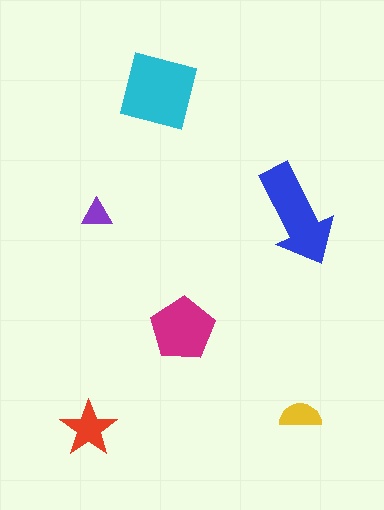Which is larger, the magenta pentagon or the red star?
The magenta pentagon.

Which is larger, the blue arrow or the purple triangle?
The blue arrow.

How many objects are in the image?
There are 6 objects in the image.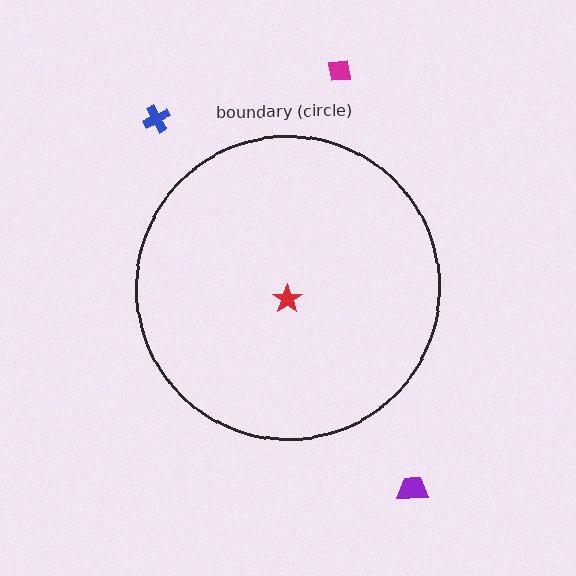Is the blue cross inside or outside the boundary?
Outside.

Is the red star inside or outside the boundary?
Inside.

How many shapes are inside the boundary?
1 inside, 3 outside.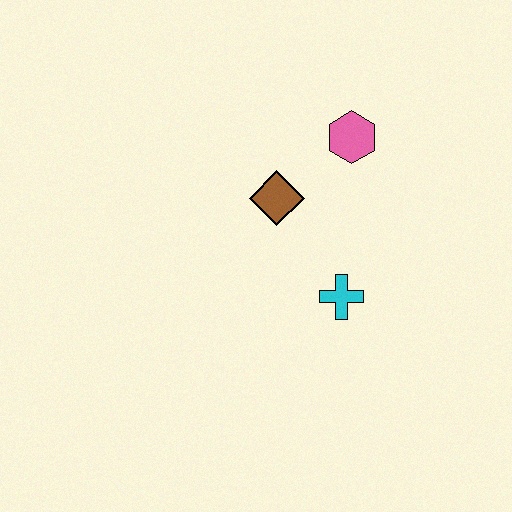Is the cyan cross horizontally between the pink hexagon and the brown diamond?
Yes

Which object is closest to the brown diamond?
The pink hexagon is closest to the brown diamond.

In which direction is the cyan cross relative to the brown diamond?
The cyan cross is below the brown diamond.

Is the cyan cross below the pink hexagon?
Yes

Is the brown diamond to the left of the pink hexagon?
Yes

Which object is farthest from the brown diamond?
The cyan cross is farthest from the brown diamond.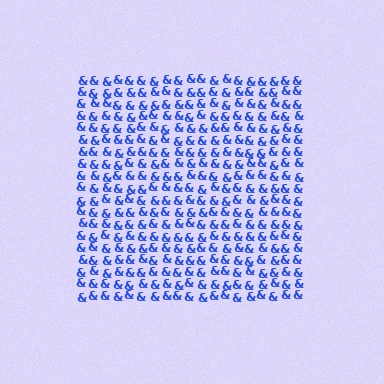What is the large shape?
The large shape is a square.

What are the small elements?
The small elements are ampersands.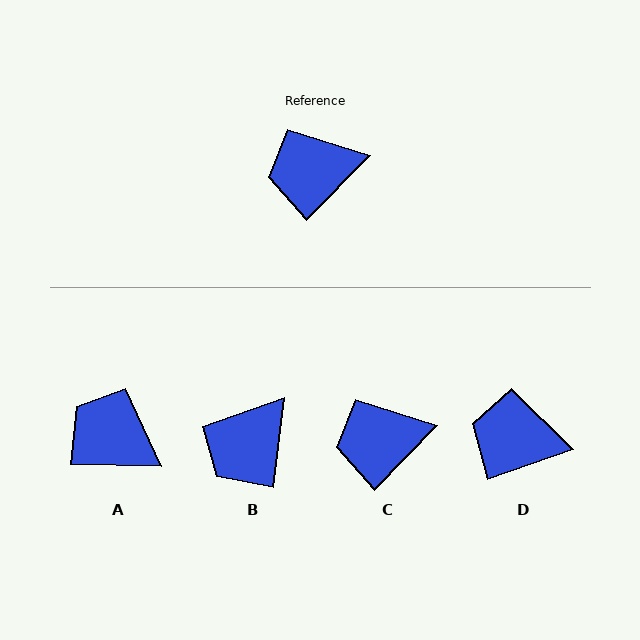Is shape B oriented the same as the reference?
No, it is off by about 37 degrees.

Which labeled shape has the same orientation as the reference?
C.